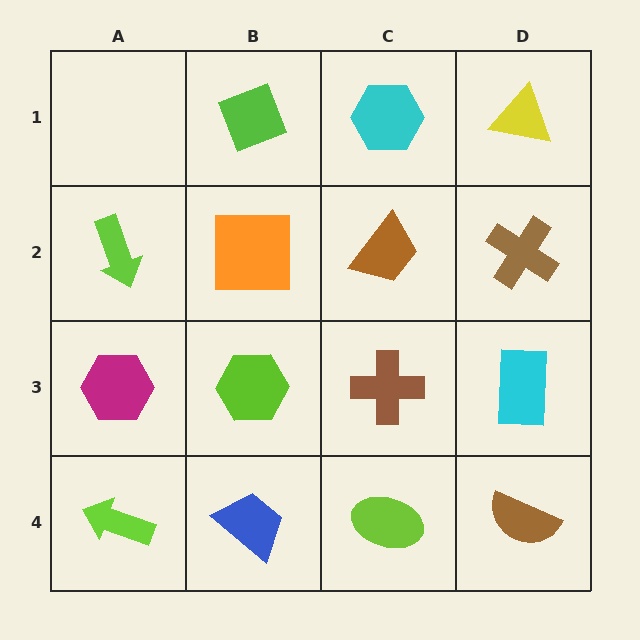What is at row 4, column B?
A blue trapezoid.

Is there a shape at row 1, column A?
No, that cell is empty.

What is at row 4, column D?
A brown semicircle.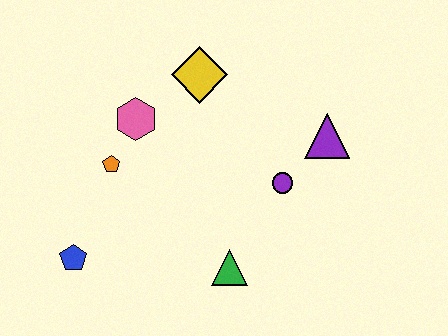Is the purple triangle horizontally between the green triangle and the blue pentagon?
No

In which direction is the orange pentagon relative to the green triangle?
The orange pentagon is to the left of the green triangle.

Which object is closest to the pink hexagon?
The orange pentagon is closest to the pink hexagon.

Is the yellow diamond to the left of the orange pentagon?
No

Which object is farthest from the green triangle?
The yellow diamond is farthest from the green triangle.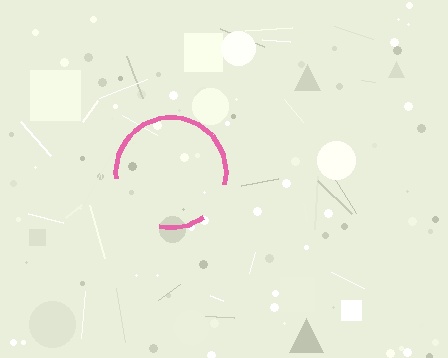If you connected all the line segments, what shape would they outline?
They would outline a circle.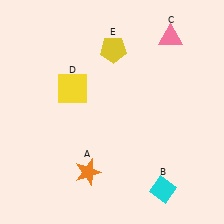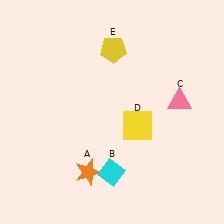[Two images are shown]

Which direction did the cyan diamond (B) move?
The cyan diamond (B) moved left.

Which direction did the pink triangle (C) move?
The pink triangle (C) moved down.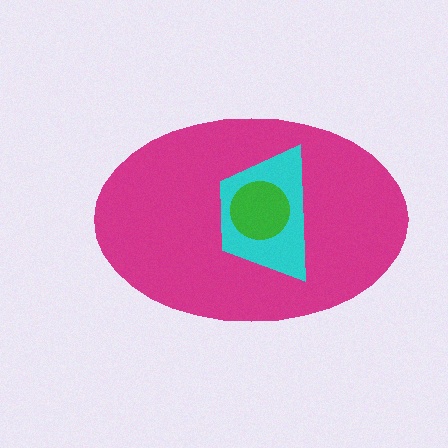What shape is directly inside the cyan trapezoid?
The green circle.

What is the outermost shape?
The magenta ellipse.